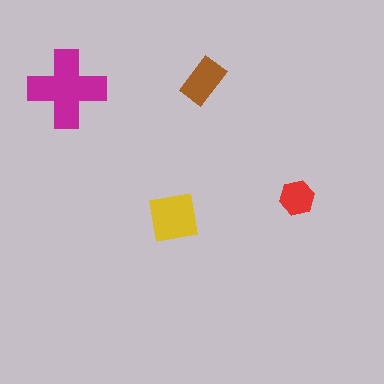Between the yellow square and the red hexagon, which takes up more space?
The yellow square.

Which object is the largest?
The magenta cross.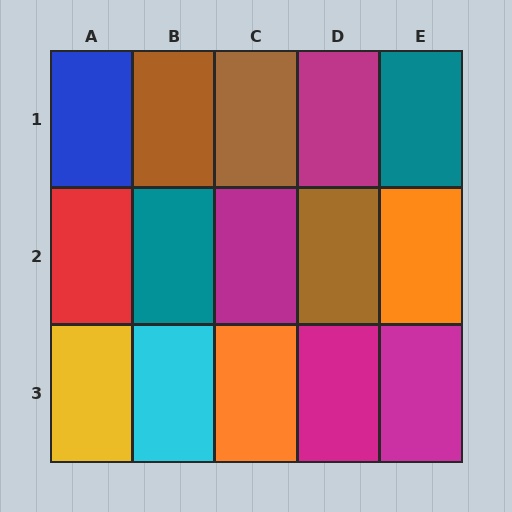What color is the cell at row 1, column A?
Blue.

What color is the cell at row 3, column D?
Magenta.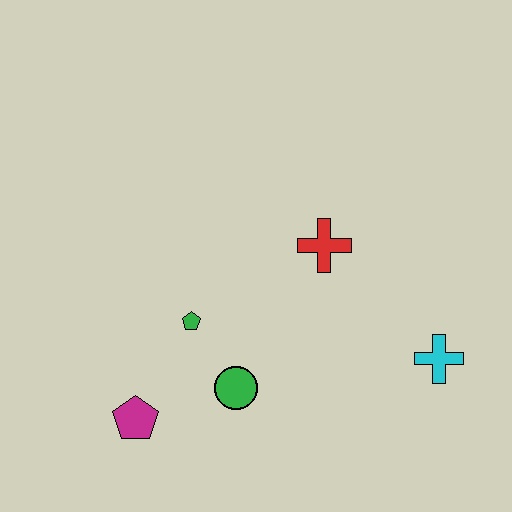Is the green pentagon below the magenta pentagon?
No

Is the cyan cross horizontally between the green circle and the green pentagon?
No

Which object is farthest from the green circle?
The cyan cross is farthest from the green circle.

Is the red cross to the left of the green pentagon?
No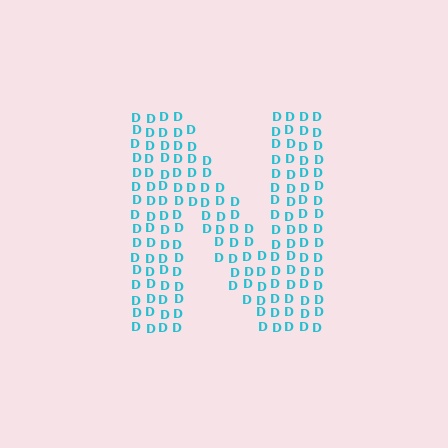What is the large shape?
The large shape is the letter N.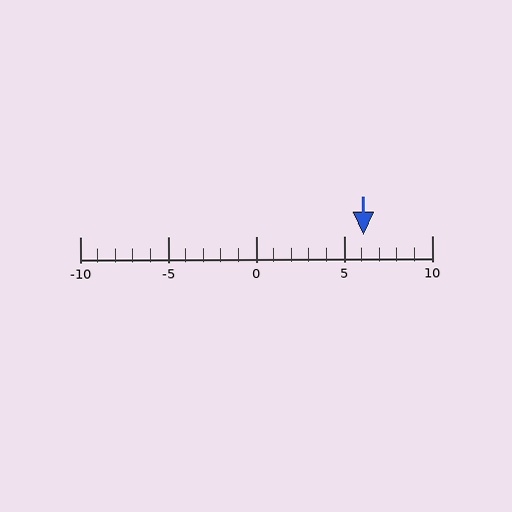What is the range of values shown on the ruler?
The ruler shows values from -10 to 10.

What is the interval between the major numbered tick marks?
The major tick marks are spaced 5 units apart.